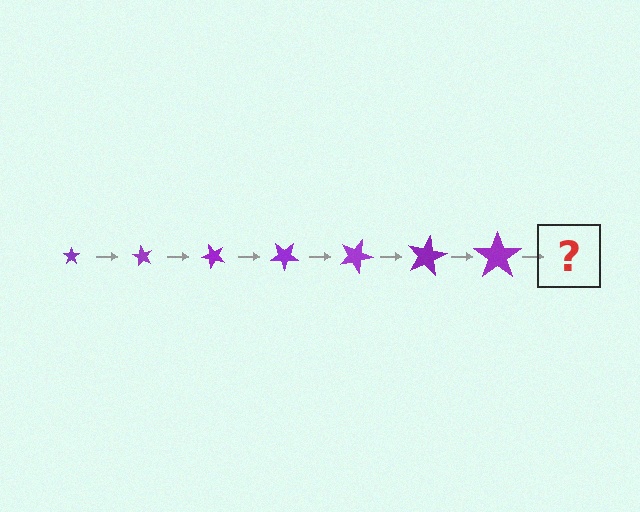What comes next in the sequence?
The next element should be a star, larger than the previous one and rotated 420 degrees from the start.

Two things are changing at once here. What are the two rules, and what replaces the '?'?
The two rules are that the star grows larger each step and it rotates 60 degrees each step. The '?' should be a star, larger than the previous one and rotated 420 degrees from the start.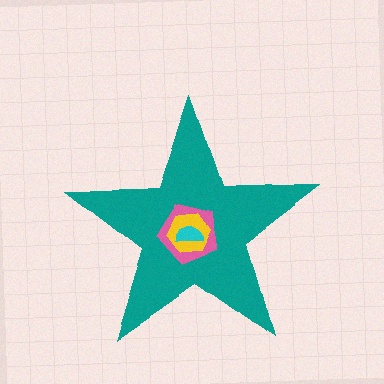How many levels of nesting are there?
4.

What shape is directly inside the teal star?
The pink pentagon.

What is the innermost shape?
The cyan semicircle.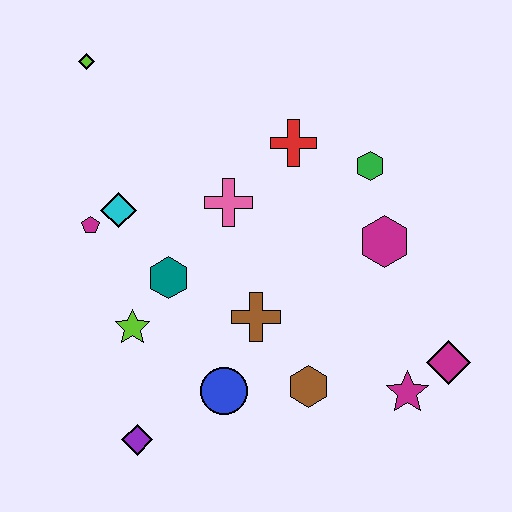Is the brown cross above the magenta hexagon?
No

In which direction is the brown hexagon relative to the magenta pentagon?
The brown hexagon is to the right of the magenta pentagon.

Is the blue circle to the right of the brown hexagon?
No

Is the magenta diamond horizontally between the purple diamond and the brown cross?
No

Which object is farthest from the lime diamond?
The magenta diamond is farthest from the lime diamond.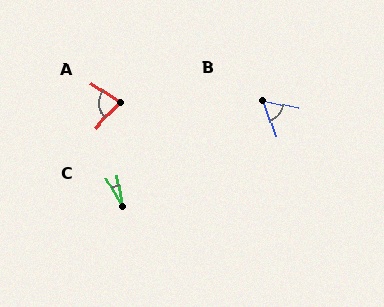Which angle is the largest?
A, at approximately 80 degrees.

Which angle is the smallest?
C, at approximately 21 degrees.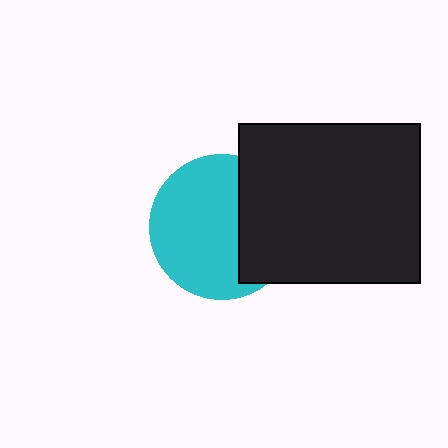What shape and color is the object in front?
The object in front is a black rectangle.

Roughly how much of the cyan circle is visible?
Most of it is visible (roughly 65%).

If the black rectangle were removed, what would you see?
You would see the complete cyan circle.